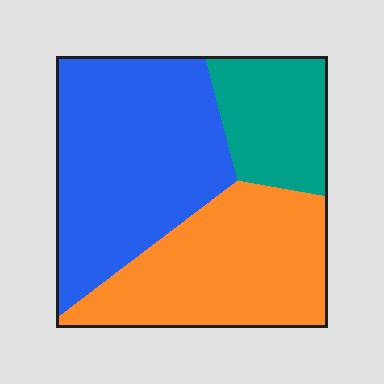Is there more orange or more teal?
Orange.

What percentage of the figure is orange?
Orange covers around 35% of the figure.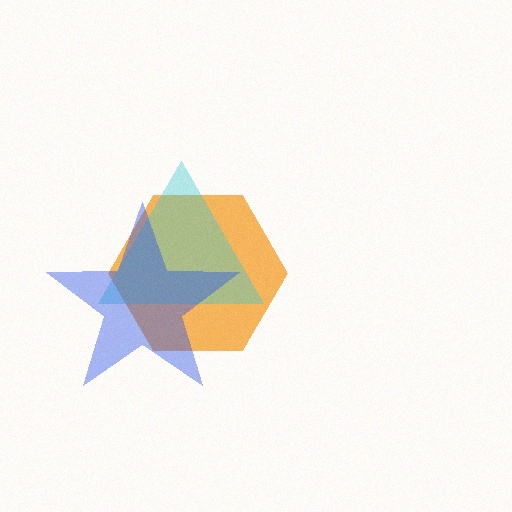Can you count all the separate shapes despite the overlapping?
Yes, there are 3 separate shapes.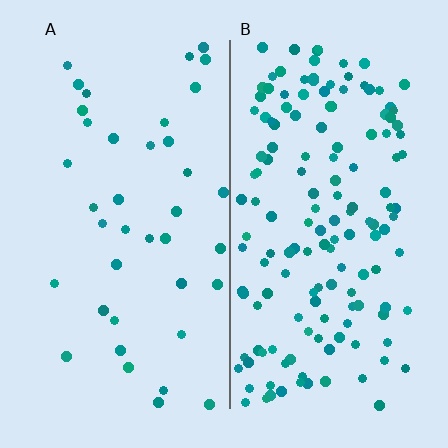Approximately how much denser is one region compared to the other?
Approximately 3.9× — region B over region A.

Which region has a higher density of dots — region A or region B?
B (the right).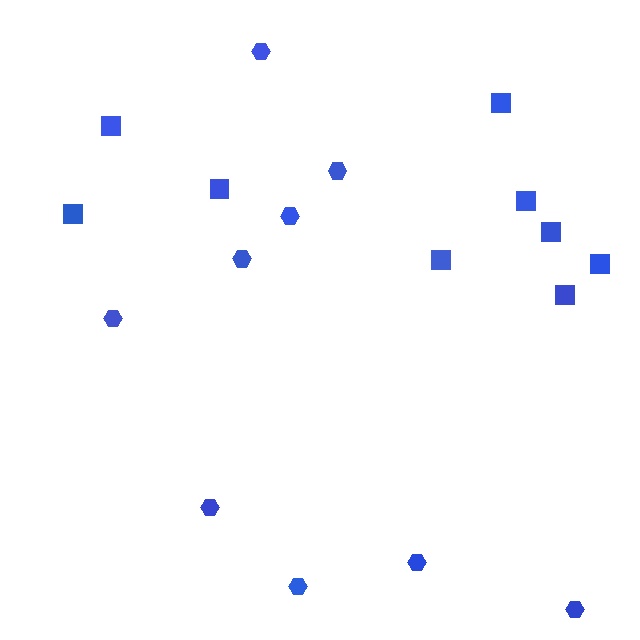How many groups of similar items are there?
There are 2 groups: one group of hexagons (9) and one group of squares (9).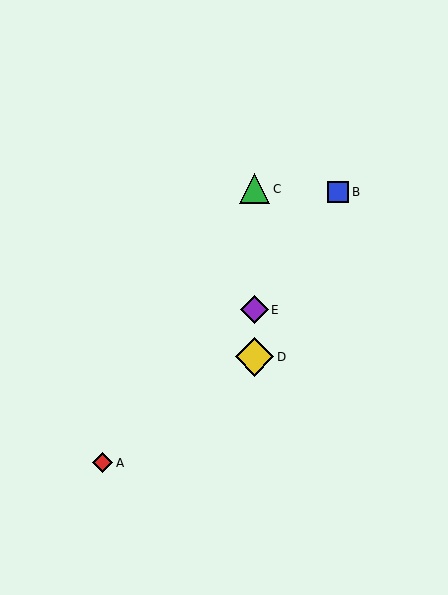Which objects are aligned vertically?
Objects C, D, E are aligned vertically.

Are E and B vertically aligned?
No, E is at x≈255 and B is at x≈338.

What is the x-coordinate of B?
Object B is at x≈338.